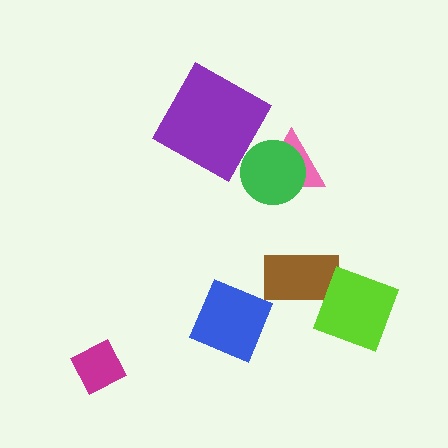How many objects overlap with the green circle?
1 object overlaps with the green circle.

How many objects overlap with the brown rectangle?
1 object overlaps with the brown rectangle.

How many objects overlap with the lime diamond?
1 object overlaps with the lime diamond.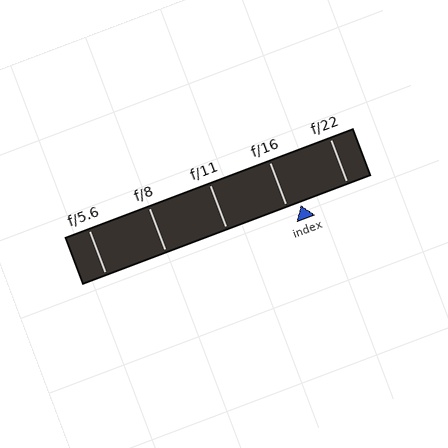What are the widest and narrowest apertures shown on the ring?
The widest aperture shown is f/5.6 and the narrowest is f/22.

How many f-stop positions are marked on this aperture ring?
There are 5 f-stop positions marked.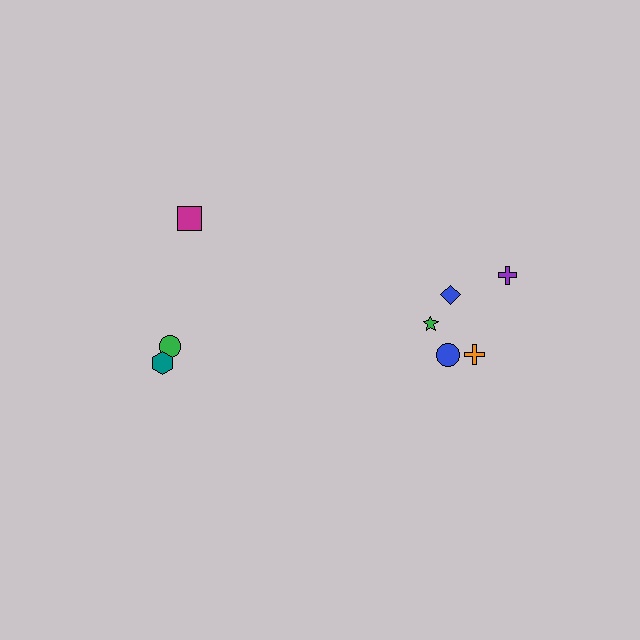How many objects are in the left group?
There are 3 objects.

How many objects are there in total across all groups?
There are 8 objects.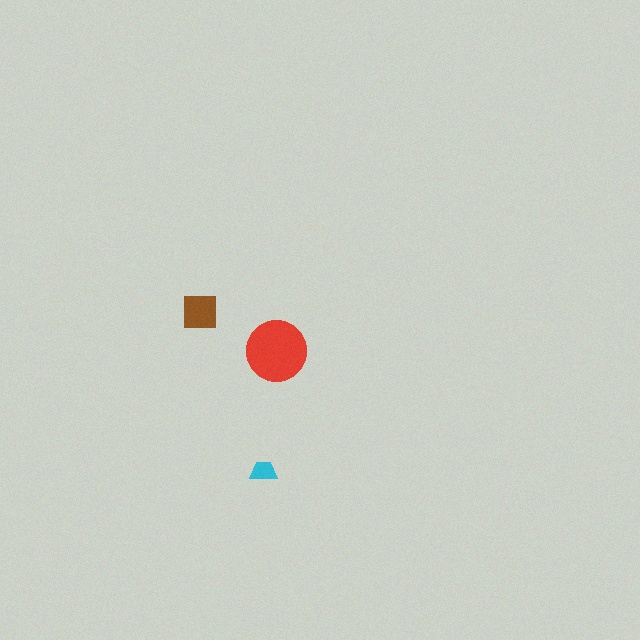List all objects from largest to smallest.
The red circle, the brown square, the cyan trapezoid.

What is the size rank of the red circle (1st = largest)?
1st.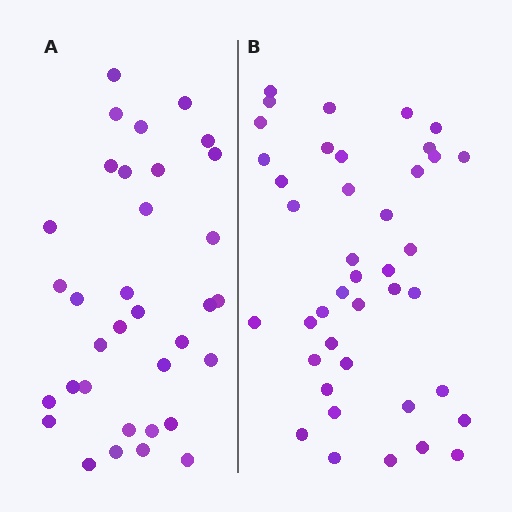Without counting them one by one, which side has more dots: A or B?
Region B (the right region) has more dots.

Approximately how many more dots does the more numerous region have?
Region B has roughly 8 or so more dots than region A.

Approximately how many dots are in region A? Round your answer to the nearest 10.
About 30 dots. (The exact count is 34, which rounds to 30.)